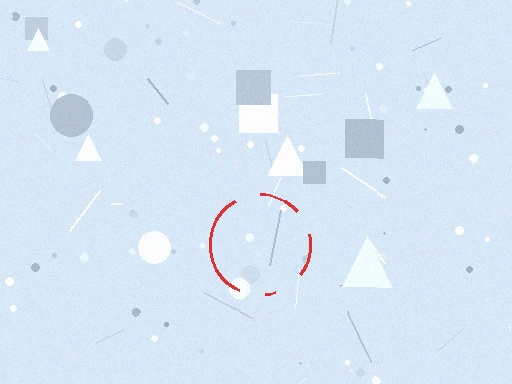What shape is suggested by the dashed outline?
The dashed outline suggests a circle.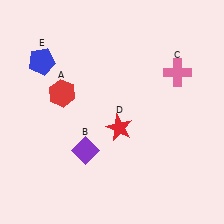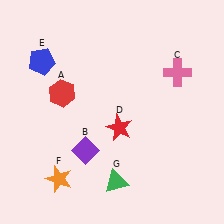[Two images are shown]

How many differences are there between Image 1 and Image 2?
There are 2 differences between the two images.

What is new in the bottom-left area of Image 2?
An orange star (F) was added in the bottom-left area of Image 2.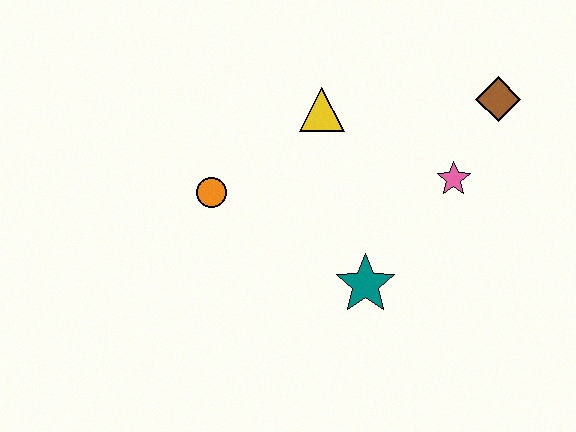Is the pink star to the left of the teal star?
No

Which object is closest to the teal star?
The pink star is closest to the teal star.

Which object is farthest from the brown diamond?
The orange circle is farthest from the brown diamond.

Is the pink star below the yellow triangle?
Yes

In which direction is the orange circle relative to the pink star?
The orange circle is to the left of the pink star.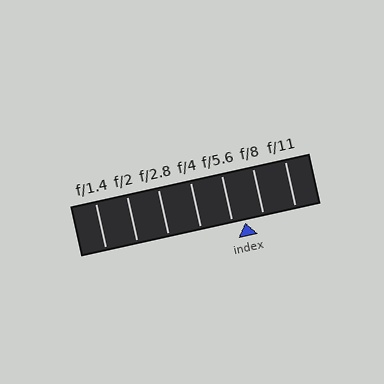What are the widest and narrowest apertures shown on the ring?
The widest aperture shown is f/1.4 and the narrowest is f/11.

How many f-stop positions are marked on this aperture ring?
There are 7 f-stop positions marked.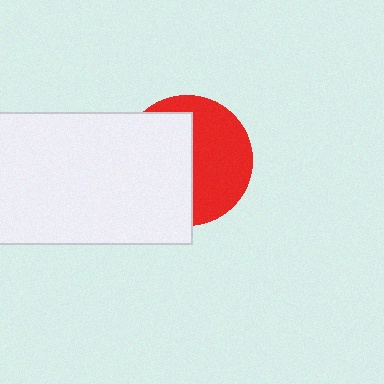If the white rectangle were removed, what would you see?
You would see the complete red circle.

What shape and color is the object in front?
The object in front is a white rectangle.